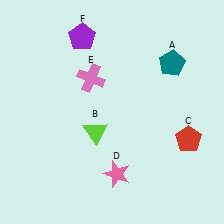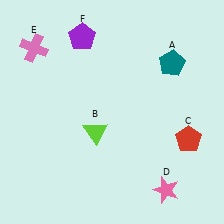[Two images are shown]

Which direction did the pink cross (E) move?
The pink cross (E) moved left.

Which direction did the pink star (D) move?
The pink star (D) moved right.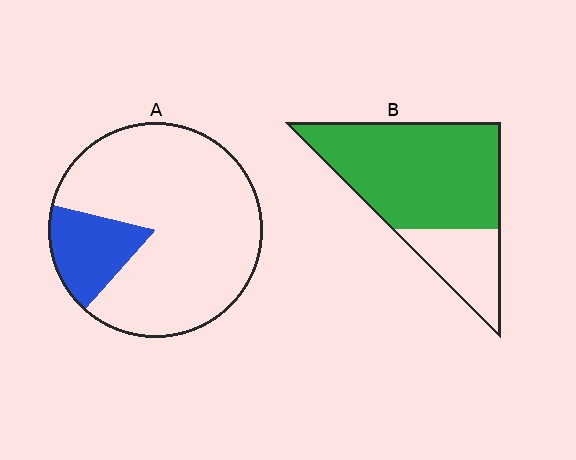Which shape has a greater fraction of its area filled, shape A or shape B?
Shape B.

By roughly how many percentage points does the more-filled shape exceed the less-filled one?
By roughly 55 percentage points (B over A).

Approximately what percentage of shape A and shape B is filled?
A is approximately 15% and B is approximately 75%.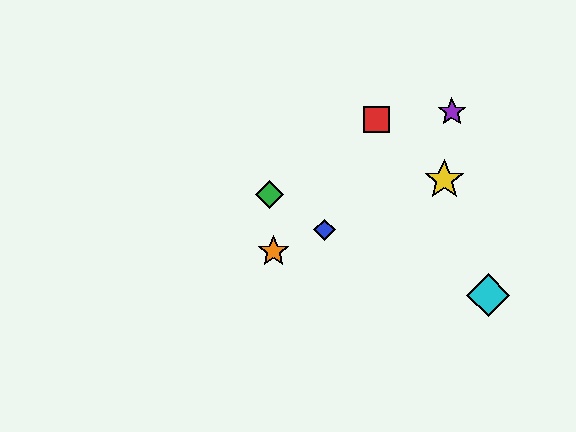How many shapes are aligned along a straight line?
3 shapes (the blue diamond, the yellow star, the orange star) are aligned along a straight line.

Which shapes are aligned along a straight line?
The blue diamond, the yellow star, the orange star are aligned along a straight line.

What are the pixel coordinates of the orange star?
The orange star is at (274, 251).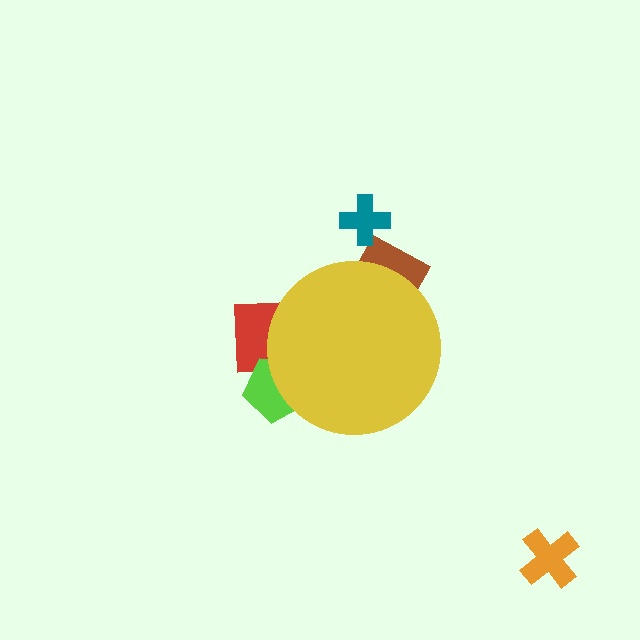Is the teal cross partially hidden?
No, the teal cross is fully visible.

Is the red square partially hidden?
Yes, the red square is partially hidden behind the yellow circle.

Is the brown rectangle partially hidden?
Yes, the brown rectangle is partially hidden behind the yellow circle.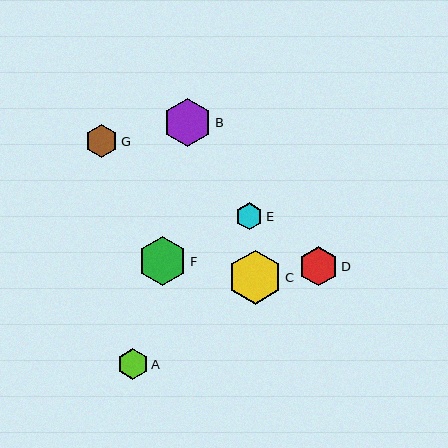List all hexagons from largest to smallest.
From largest to smallest: C, F, B, D, G, A, E.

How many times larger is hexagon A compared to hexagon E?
Hexagon A is approximately 1.1 times the size of hexagon E.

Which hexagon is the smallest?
Hexagon E is the smallest with a size of approximately 27 pixels.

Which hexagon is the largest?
Hexagon C is the largest with a size of approximately 55 pixels.